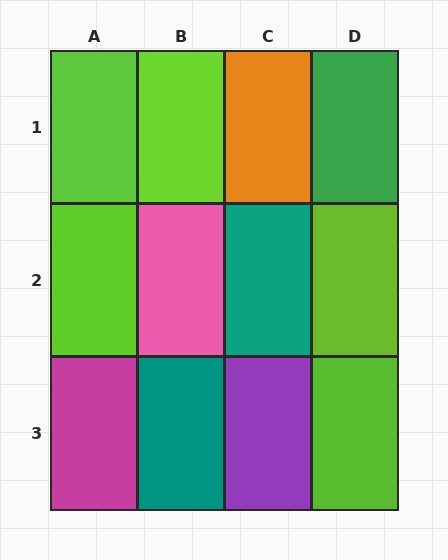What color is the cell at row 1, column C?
Orange.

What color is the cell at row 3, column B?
Teal.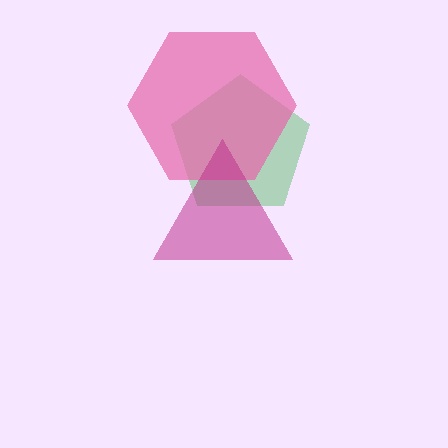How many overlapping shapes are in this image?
There are 3 overlapping shapes in the image.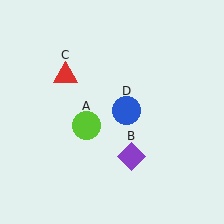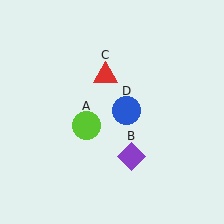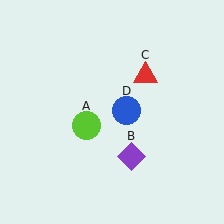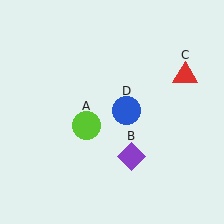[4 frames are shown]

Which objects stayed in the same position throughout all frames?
Lime circle (object A) and purple diamond (object B) and blue circle (object D) remained stationary.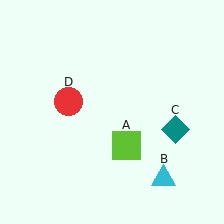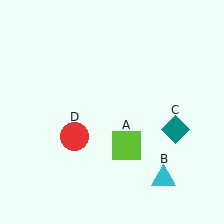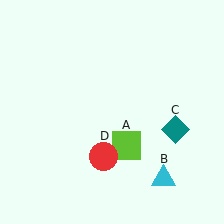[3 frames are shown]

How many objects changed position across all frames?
1 object changed position: red circle (object D).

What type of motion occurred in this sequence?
The red circle (object D) rotated counterclockwise around the center of the scene.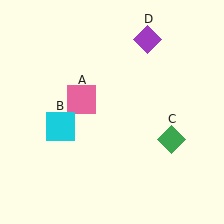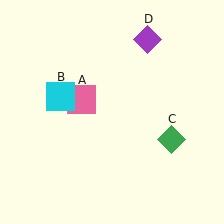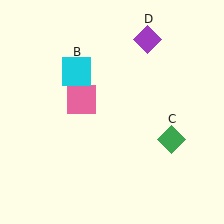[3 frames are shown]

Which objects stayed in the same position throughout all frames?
Pink square (object A) and green diamond (object C) and purple diamond (object D) remained stationary.